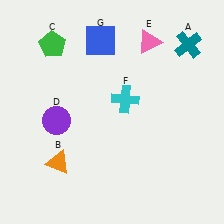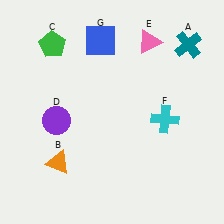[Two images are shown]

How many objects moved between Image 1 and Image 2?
1 object moved between the two images.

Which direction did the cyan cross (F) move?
The cyan cross (F) moved right.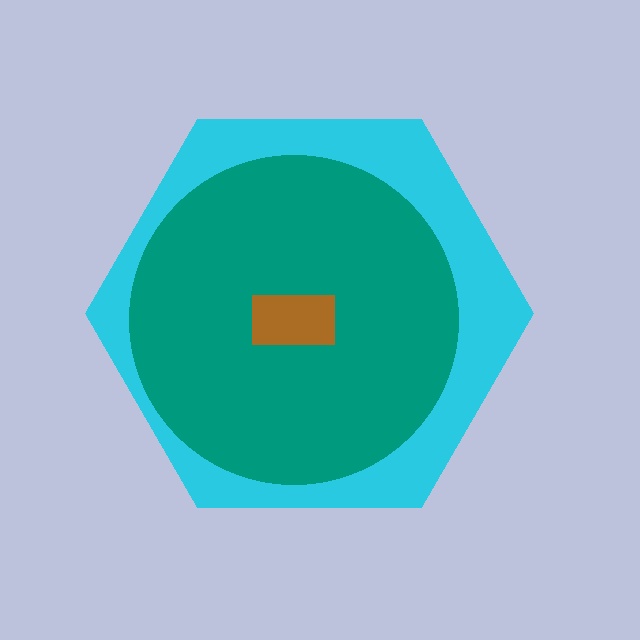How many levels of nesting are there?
3.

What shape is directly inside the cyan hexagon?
The teal circle.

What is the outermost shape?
The cyan hexagon.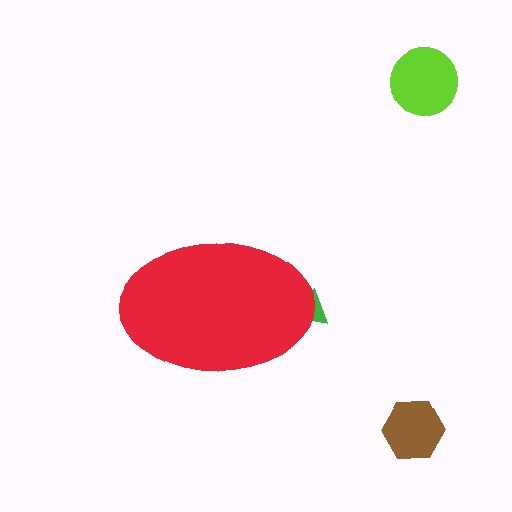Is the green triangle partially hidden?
Yes, the green triangle is partially hidden behind the red ellipse.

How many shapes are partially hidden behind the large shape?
1 shape is partially hidden.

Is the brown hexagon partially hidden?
No, the brown hexagon is fully visible.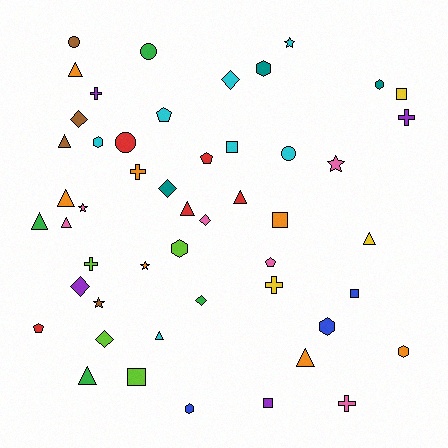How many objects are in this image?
There are 50 objects.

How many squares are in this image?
There are 6 squares.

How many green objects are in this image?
There are 4 green objects.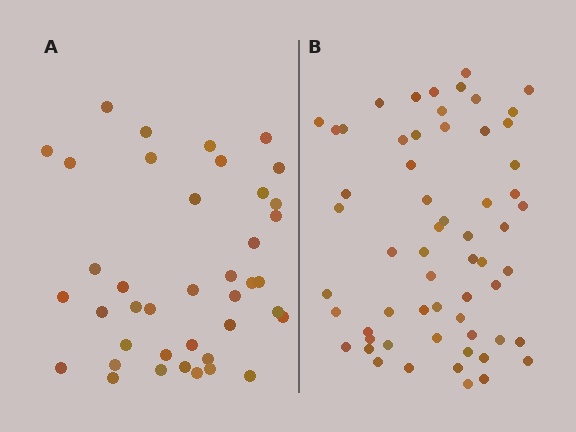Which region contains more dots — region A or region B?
Region B (the right region) has more dots.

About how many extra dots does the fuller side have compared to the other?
Region B has approximately 20 more dots than region A.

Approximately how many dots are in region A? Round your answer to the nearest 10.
About 40 dots.